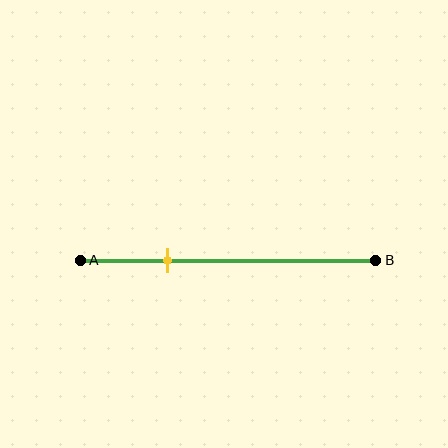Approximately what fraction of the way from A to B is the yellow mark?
The yellow mark is approximately 30% of the way from A to B.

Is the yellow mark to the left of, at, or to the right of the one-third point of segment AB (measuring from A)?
The yellow mark is to the left of the one-third point of segment AB.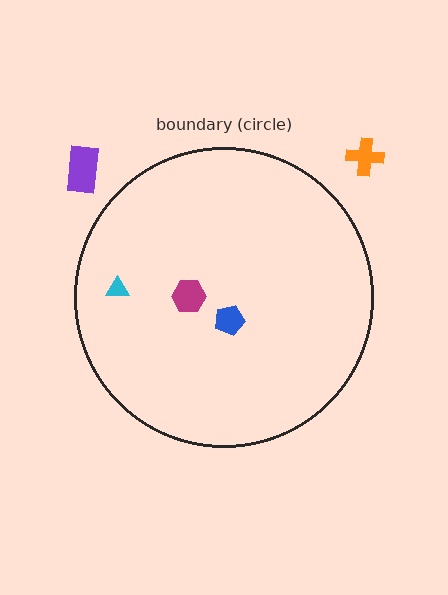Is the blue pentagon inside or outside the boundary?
Inside.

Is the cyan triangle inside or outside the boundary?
Inside.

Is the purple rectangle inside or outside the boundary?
Outside.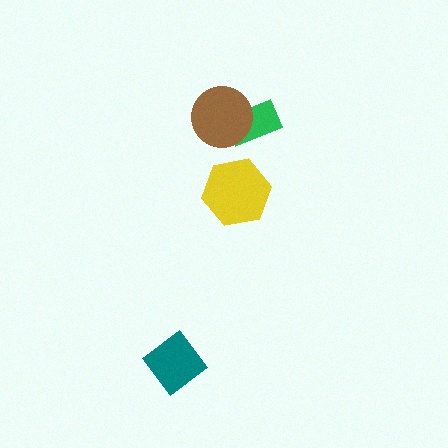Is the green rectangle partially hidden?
Yes, it is partially covered by another shape.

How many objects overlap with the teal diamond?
0 objects overlap with the teal diamond.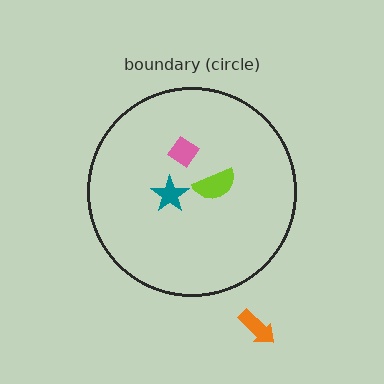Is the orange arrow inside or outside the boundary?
Outside.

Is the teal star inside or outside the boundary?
Inside.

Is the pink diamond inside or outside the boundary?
Inside.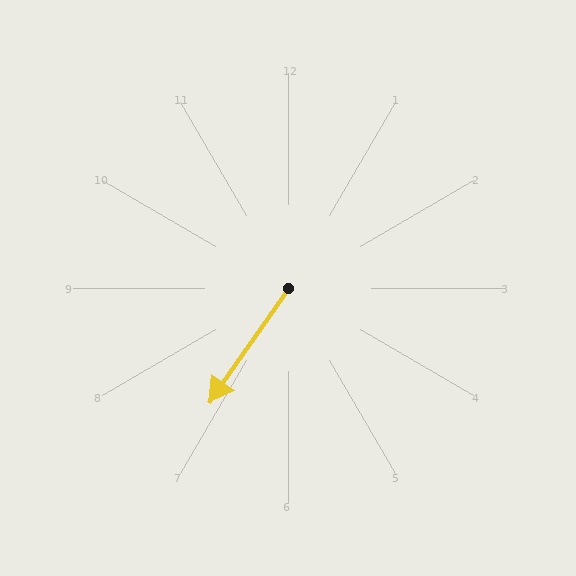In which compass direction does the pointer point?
Southwest.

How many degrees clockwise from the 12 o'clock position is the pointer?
Approximately 215 degrees.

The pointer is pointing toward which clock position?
Roughly 7 o'clock.